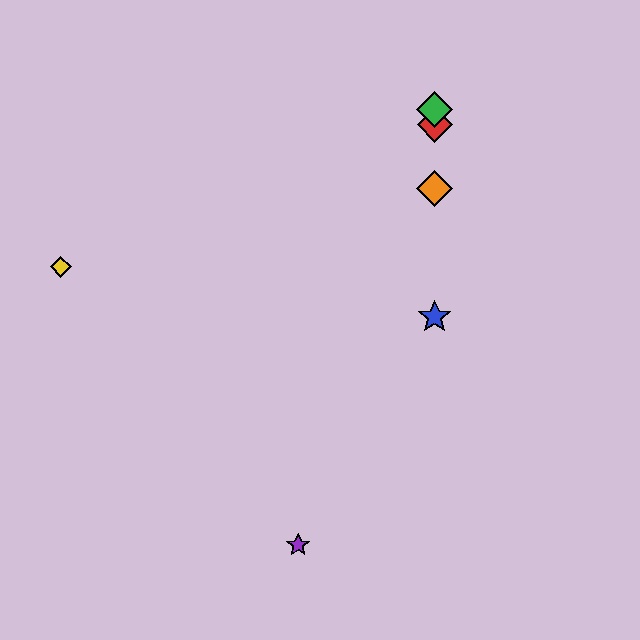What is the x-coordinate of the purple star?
The purple star is at x≈298.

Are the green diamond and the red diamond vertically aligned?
Yes, both are at x≈435.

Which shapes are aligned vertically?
The red diamond, the blue star, the green diamond, the orange diamond are aligned vertically.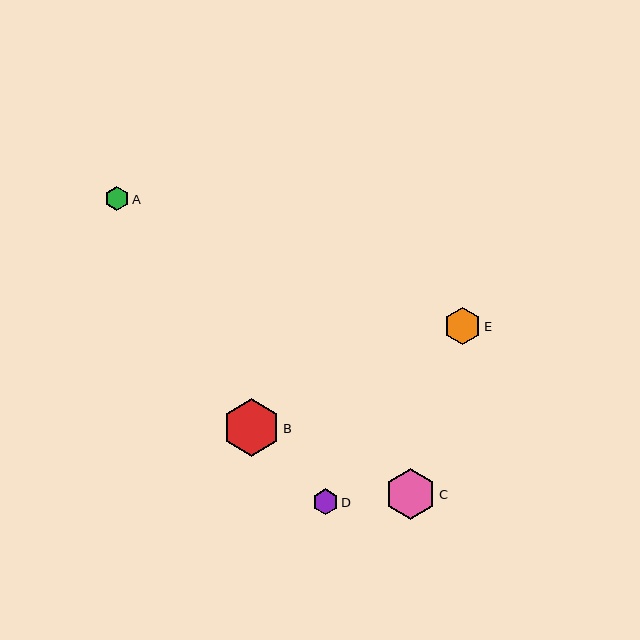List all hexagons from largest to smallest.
From largest to smallest: B, C, E, D, A.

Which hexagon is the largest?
Hexagon B is the largest with a size of approximately 57 pixels.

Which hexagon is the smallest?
Hexagon A is the smallest with a size of approximately 24 pixels.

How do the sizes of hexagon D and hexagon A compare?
Hexagon D and hexagon A are approximately the same size.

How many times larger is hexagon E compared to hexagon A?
Hexagon E is approximately 1.5 times the size of hexagon A.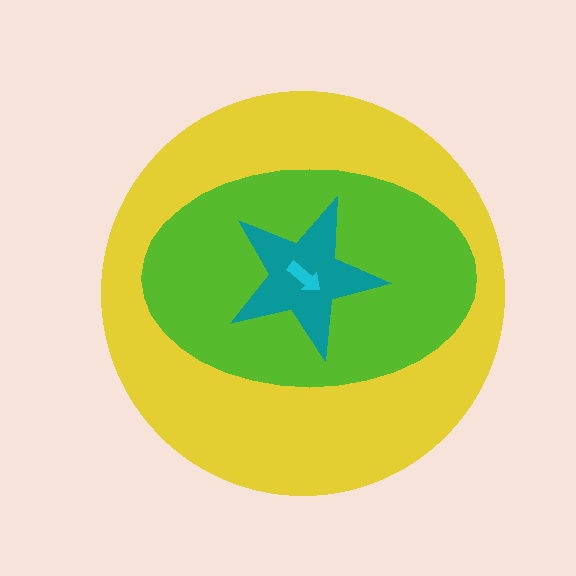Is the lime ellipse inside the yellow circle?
Yes.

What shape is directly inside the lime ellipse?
The teal star.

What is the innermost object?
The cyan arrow.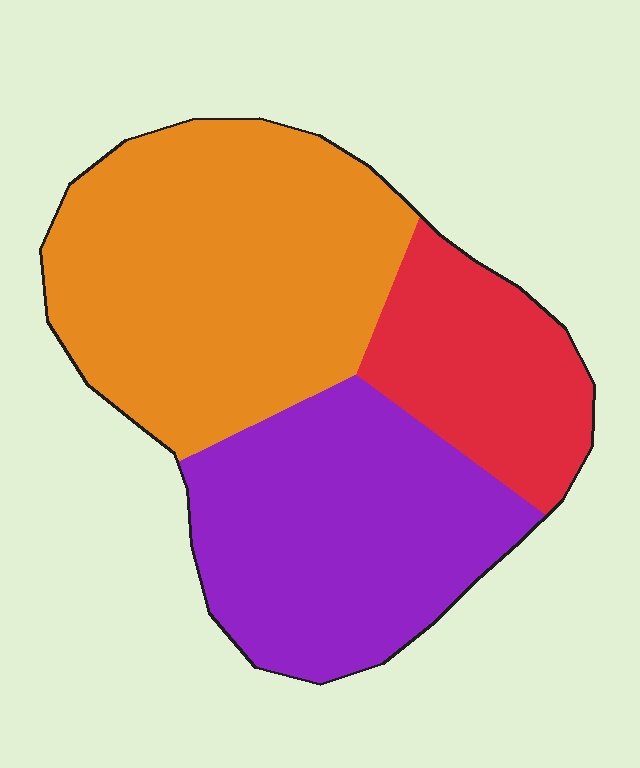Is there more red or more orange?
Orange.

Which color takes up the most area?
Orange, at roughly 45%.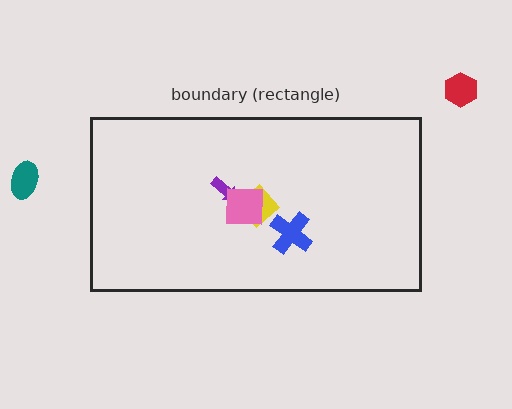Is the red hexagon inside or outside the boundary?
Outside.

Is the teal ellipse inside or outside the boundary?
Outside.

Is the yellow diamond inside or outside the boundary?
Inside.